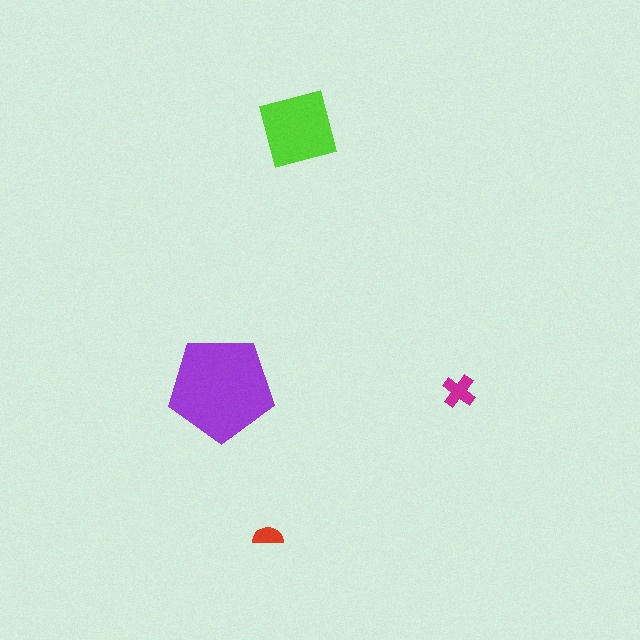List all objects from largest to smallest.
The purple pentagon, the lime square, the magenta cross, the red semicircle.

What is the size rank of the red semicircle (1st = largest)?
4th.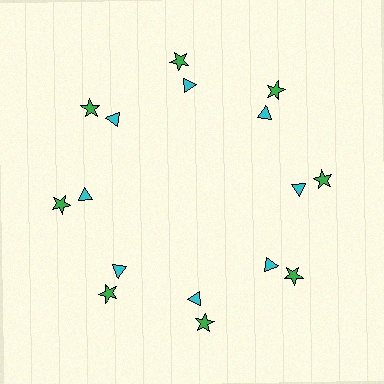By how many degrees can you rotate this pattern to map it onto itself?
The pattern maps onto itself every 45 degrees of rotation.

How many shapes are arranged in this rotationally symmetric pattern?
There are 16 shapes, arranged in 8 groups of 2.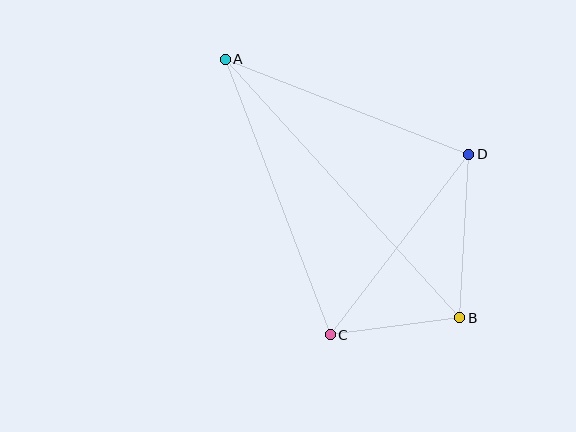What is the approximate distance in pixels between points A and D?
The distance between A and D is approximately 261 pixels.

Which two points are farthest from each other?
Points A and B are farthest from each other.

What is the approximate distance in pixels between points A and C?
The distance between A and C is approximately 295 pixels.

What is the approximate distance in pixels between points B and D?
The distance between B and D is approximately 164 pixels.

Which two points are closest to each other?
Points B and C are closest to each other.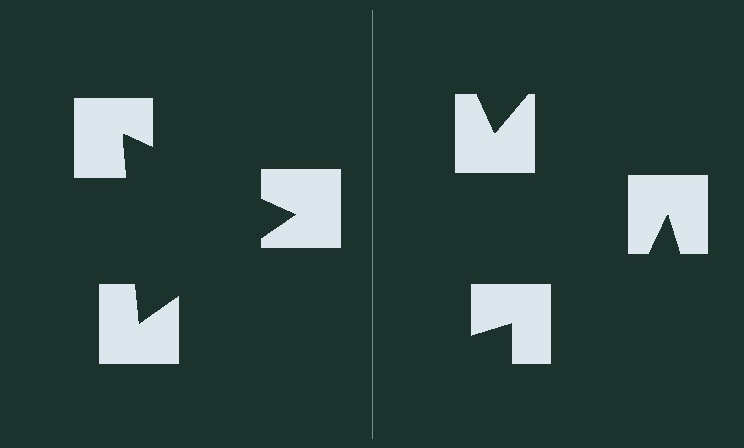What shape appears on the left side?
An illusory triangle.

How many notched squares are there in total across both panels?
6 — 3 on each side.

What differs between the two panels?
The notched squares are positioned identically on both sides; only the wedge orientations differ. On the left they align to a triangle; on the right they are misaligned.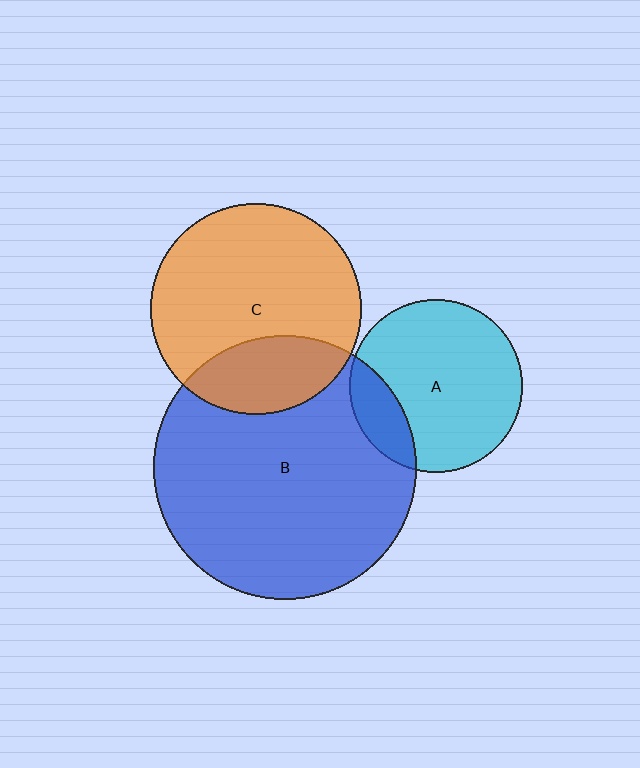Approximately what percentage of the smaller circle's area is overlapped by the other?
Approximately 20%.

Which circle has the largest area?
Circle B (blue).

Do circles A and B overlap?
Yes.